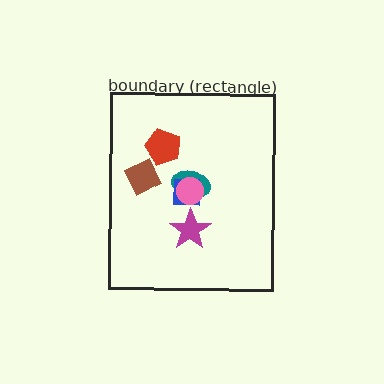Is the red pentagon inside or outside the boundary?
Inside.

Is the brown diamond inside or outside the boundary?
Inside.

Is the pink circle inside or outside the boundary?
Inside.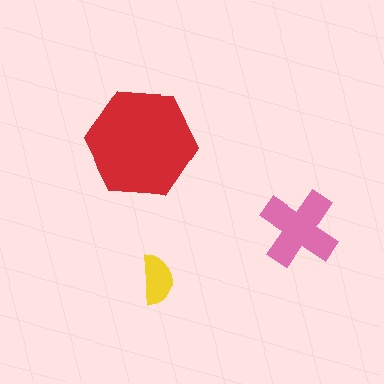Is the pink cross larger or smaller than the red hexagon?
Smaller.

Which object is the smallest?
The yellow semicircle.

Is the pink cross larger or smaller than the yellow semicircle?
Larger.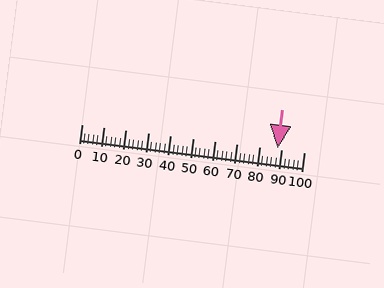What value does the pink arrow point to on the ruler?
The pink arrow points to approximately 88.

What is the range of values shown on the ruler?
The ruler shows values from 0 to 100.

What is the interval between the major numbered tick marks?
The major tick marks are spaced 10 units apart.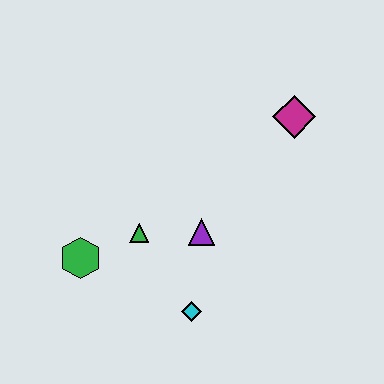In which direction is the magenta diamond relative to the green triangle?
The magenta diamond is to the right of the green triangle.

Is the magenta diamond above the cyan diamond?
Yes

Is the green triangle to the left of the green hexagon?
No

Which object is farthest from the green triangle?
The magenta diamond is farthest from the green triangle.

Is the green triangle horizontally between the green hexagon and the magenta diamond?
Yes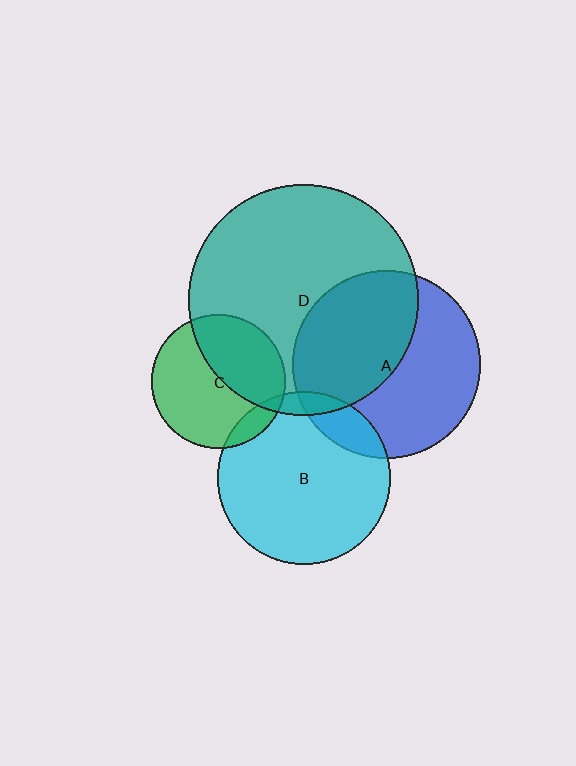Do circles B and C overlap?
Yes.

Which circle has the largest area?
Circle D (teal).